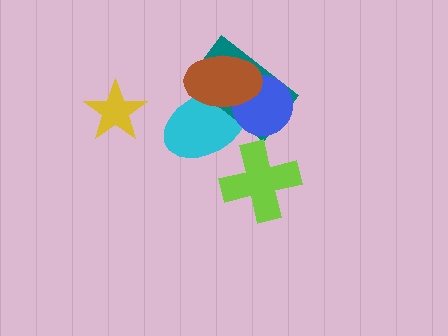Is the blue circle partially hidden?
Yes, it is partially covered by another shape.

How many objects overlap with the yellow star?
0 objects overlap with the yellow star.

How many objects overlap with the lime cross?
0 objects overlap with the lime cross.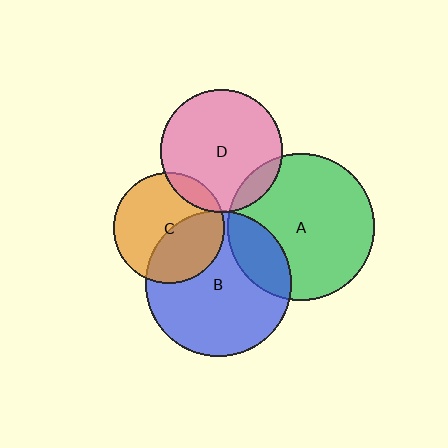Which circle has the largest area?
Circle A (green).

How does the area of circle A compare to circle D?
Approximately 1.4 times.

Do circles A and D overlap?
Yes.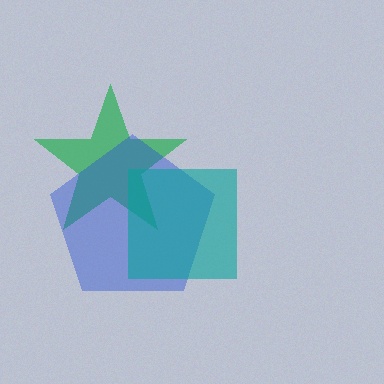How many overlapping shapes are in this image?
There are 3 overlapping shapes in the image.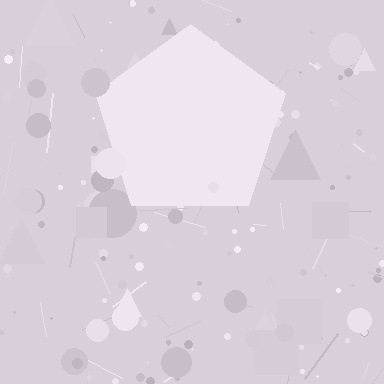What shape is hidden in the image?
A pentagon is hidden in the image.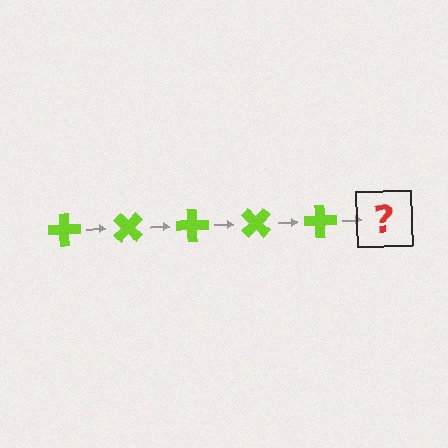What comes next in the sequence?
The next element should be a lime cross rotated 225 degrees.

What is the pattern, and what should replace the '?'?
The pattern is that the cross rotates 45 degrees each step. The '?' should be a lime cross rotated 225 degrees.